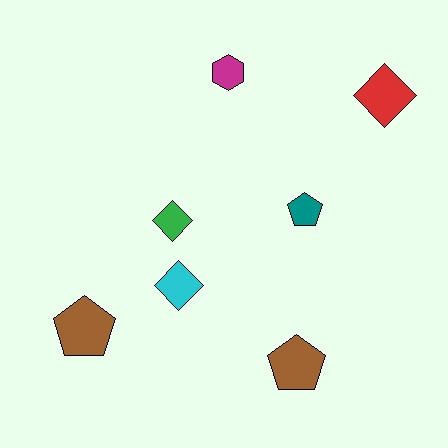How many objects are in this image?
There are 7 objects.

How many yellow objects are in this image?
There are no yellow objects.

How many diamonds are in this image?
There are 3 diamonds.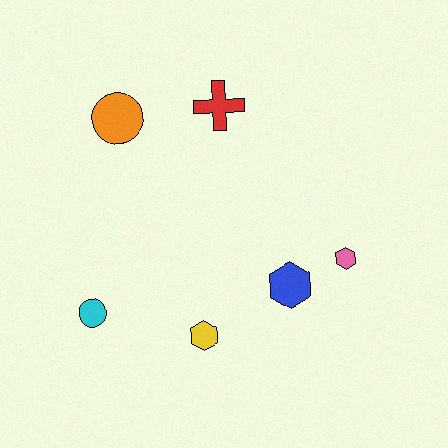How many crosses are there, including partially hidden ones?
There is 1 cross.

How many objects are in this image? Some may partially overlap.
There are 6 objects.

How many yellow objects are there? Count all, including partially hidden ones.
There is 1 yellow object.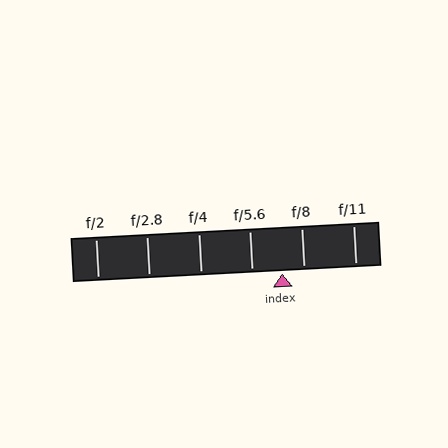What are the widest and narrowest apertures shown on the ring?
The widest aperture shown is f/2 and the narrowest is f/11.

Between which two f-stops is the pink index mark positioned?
The index mark is between f/5.6 and f/8.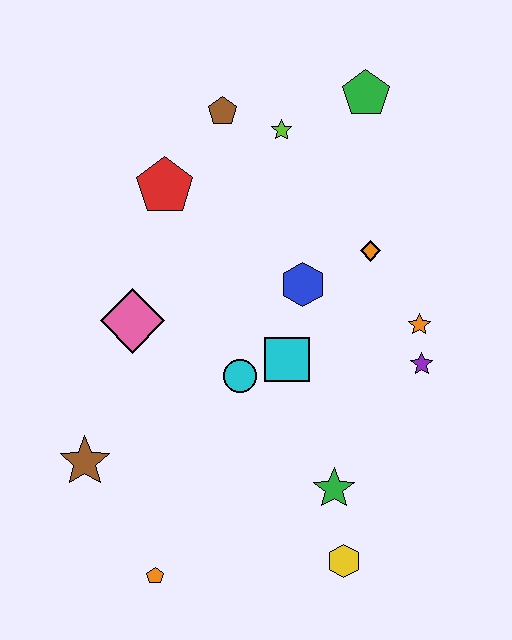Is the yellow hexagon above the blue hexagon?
No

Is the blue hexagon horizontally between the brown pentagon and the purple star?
Yes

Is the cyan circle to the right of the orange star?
No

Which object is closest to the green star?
The yellow hexagon is closest to the green star.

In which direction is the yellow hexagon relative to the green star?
The yellow hexagon is below the green star.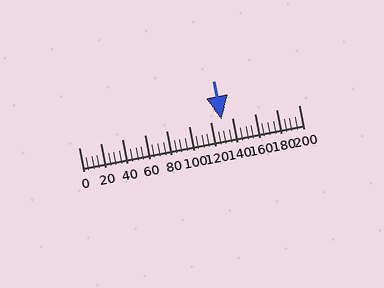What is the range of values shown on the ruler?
The ruler shows values from 0 to 200.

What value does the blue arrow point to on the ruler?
The blue arrow points to approximately 130.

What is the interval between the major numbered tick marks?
The major tick marks are spaced 20 units apart.